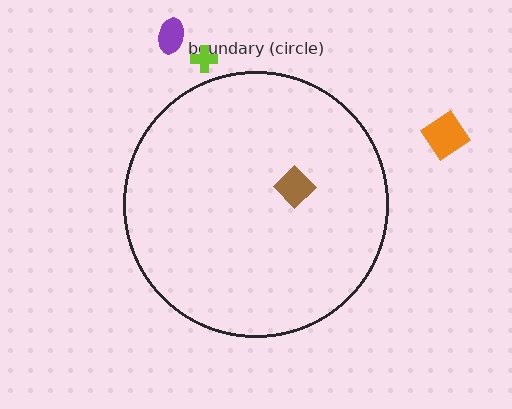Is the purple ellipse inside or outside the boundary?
Outside.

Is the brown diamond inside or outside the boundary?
Inside.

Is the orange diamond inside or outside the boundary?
Outside.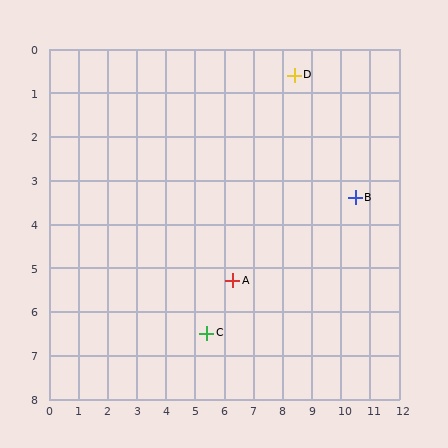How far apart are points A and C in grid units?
Points A and C are about 1.5 grid units apart.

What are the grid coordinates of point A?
Point A is at approximately (6.3, 5.3).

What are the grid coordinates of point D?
Point D is at approximately (8.4, 0.6).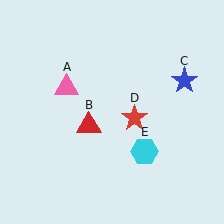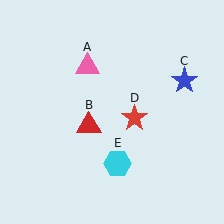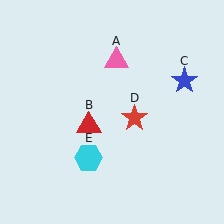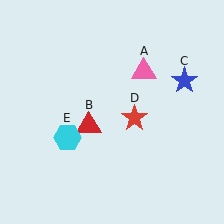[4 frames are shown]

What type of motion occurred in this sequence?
The pink triangle (object A), cyan hexagon (object E) rotated clockwise around the center of the scene.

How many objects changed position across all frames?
2 objects changed position: pink triangle (object A), cyan hexagon (object E).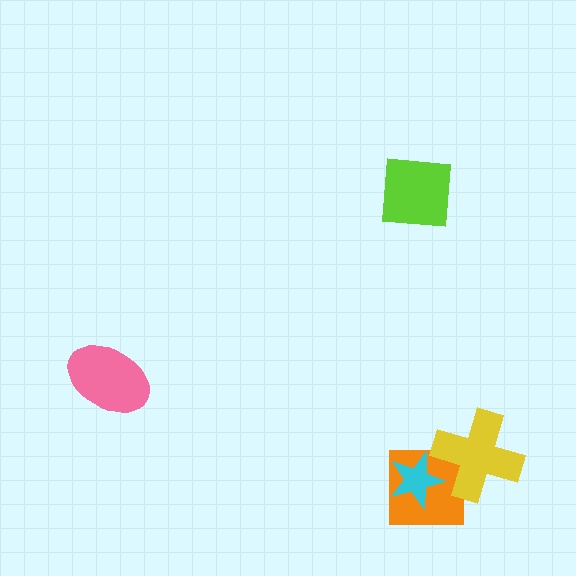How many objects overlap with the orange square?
2 objects overlap with the orange square.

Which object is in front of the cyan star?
The yellow cross is in front of the cyan star.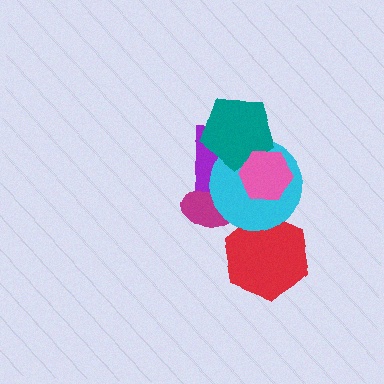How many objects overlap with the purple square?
4 objects overlap with the purple square.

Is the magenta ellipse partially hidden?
Yes, it is partially covered by another shape.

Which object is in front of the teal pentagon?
The pink hexagon is in front of the teal pentagon.